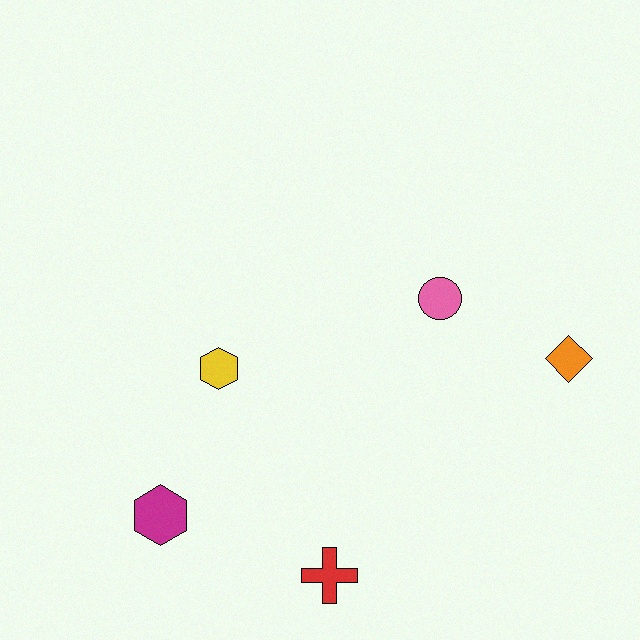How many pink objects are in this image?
There is 1 pink object.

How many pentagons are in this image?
There are no pentagons.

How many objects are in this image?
There are 5 objects.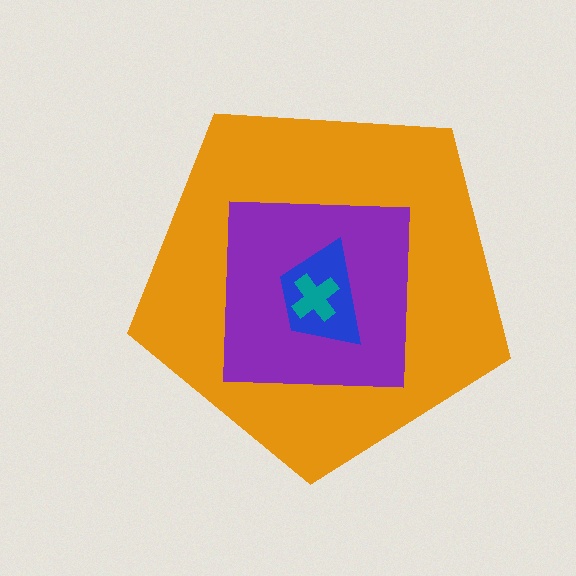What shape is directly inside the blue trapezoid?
The teal cross.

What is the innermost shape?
The teal cross.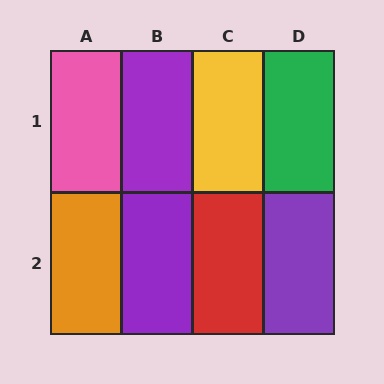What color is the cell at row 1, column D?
Green.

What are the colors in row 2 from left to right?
Orange, purple, red, purple.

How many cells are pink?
1 cell is pink.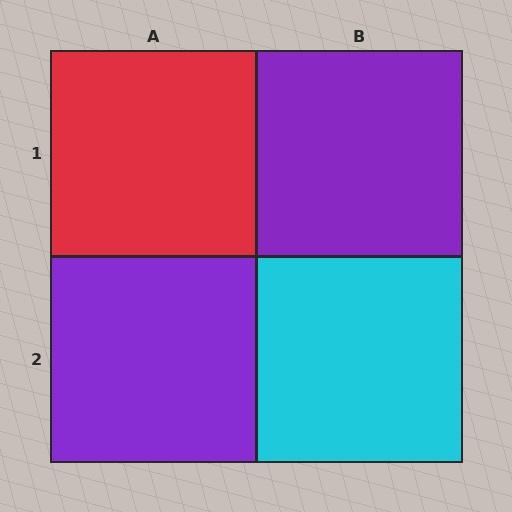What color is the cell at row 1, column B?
Purple.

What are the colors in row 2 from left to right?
Purple, cyan.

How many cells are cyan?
1 cell is cyan.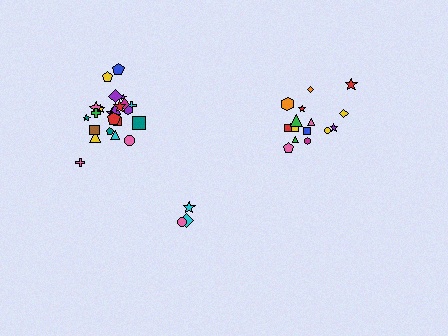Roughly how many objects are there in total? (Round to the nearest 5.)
Roughly 45 objects in total.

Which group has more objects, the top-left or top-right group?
The top-left group.